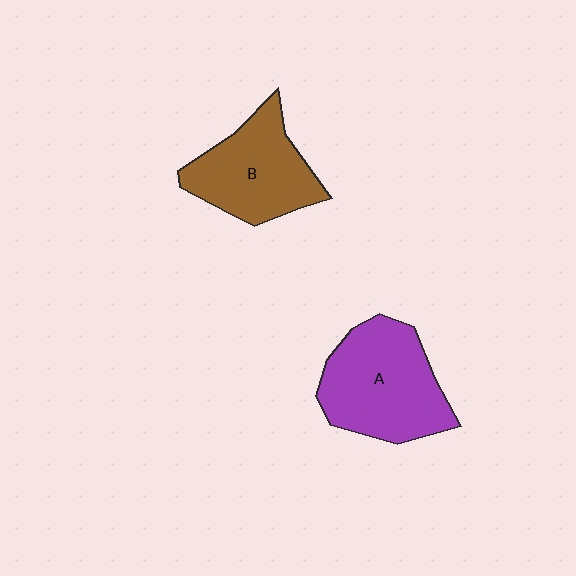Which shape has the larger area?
Shape A (purple).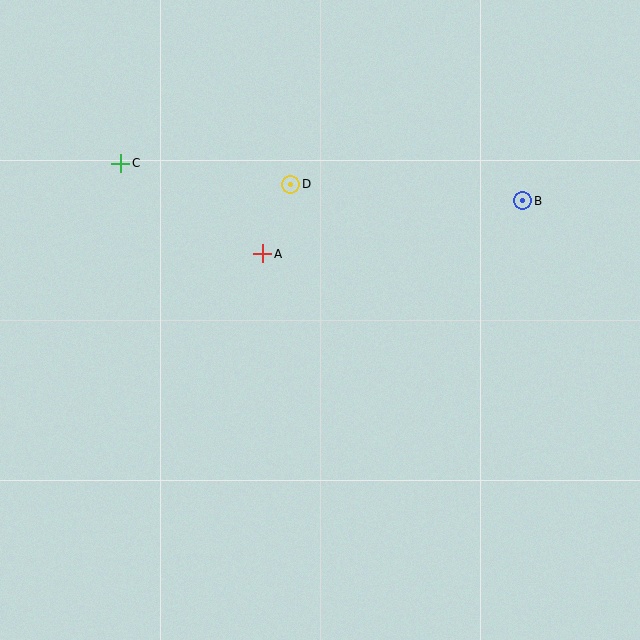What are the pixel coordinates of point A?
Point A is at (263, 254).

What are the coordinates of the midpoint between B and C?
The midpoint between B and C is at (322, 182).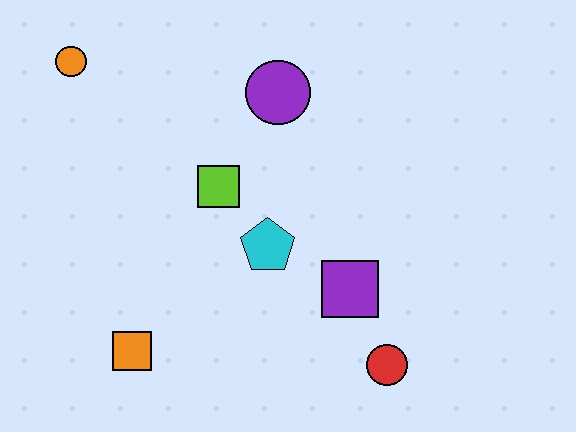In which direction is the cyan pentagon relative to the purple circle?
The cyan pentagon is below the purple circle.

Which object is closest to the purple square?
The red circle is closest to the purple square.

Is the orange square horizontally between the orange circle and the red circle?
Yes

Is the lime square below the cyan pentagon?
No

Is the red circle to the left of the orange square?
No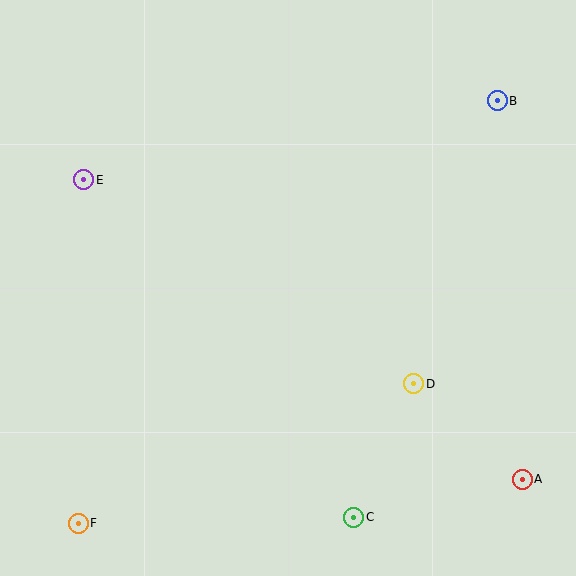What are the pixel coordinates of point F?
Point F is at (78, 523).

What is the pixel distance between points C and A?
The distance between C and A is 172 pixels.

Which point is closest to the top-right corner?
Point B is closest to the top-right corner.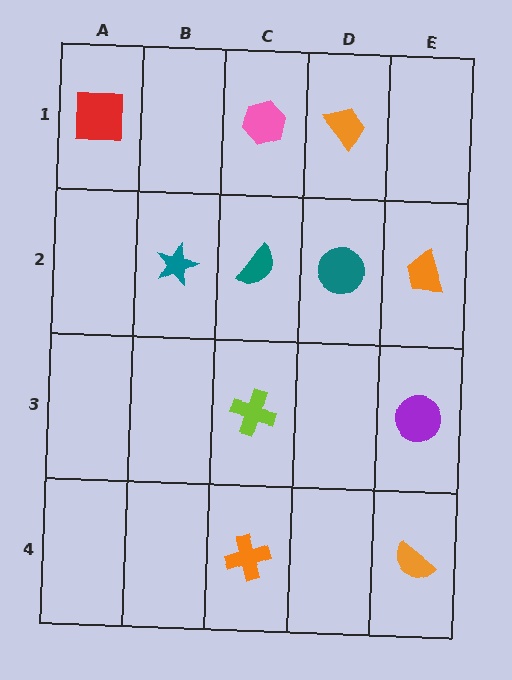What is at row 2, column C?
A teal semicircle.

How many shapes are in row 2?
4 shapes.